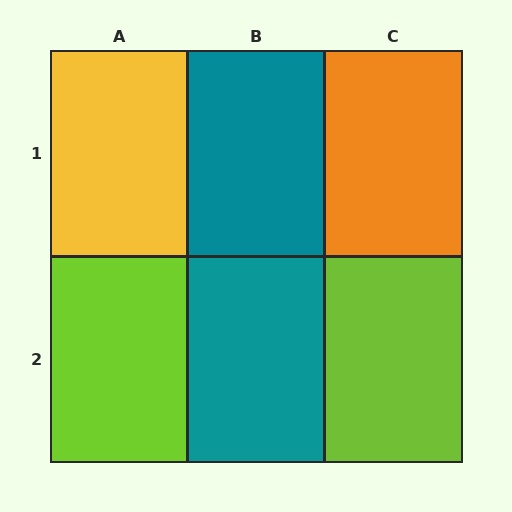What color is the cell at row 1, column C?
Orange.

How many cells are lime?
2 cells are lime.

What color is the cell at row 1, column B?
Teal.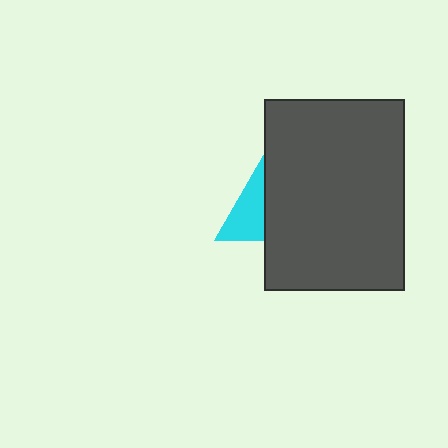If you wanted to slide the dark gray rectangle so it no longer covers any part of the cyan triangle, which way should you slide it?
Slide it right — that is the most direct way to separate the two shapes.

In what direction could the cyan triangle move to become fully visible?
The cyan triangle could move left. That would shift it out from behind the dark gray rectangle entirely.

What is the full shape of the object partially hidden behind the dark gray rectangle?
The partially hidden object is a cyan triangle.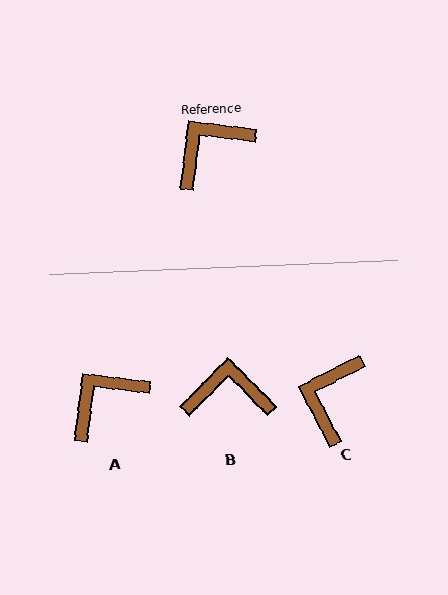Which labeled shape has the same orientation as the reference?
A.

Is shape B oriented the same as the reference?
No, it is off by about 38 degrees.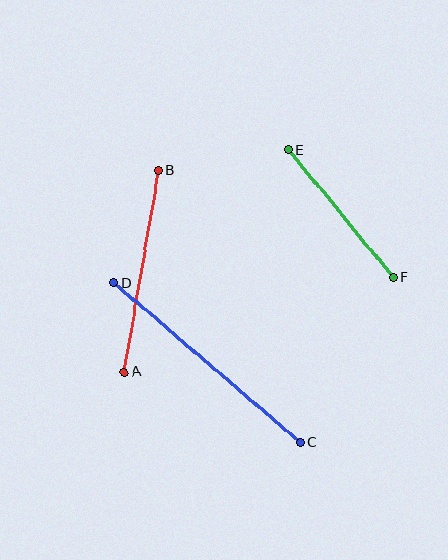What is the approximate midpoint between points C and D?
The midpoint is at approximately (207, 362) pixels.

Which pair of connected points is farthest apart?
Points C and D are farthest apart.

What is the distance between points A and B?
The distance is approximately 204 pixels.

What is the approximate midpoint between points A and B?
The midpoint is at approximately (141, 271) pixels.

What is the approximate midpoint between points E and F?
The midpoint is at approximately (341, 214) pixels.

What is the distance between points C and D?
The distance is approximately 245 pixels.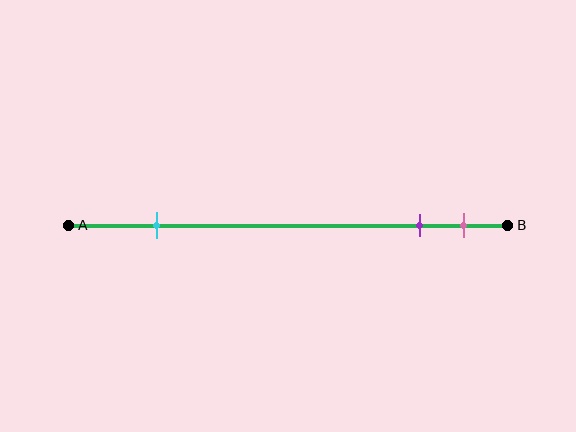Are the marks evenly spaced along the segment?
No, the marks are not evenly spaced.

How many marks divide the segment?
There are 3 marks dividing the segment.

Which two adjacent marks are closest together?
The purple and pink marks are the closest adjacent pair.